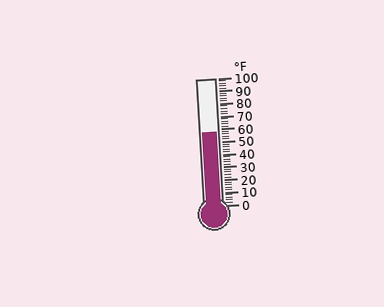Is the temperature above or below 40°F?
The temperature is above 40°F.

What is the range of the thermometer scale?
The thermometer scale ranges from 0°F to 100°F.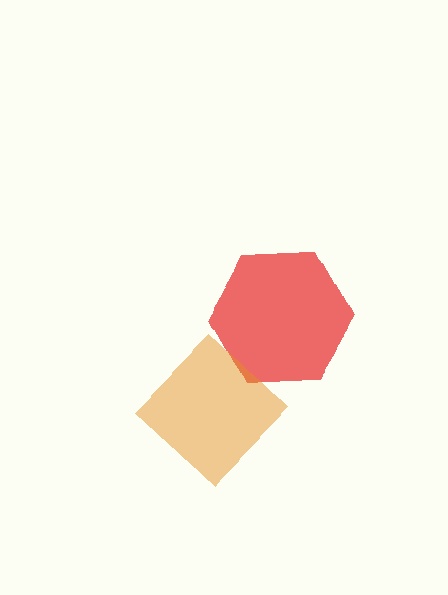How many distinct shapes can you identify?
There are 2 distinct shapes: a red hexagon, an orange diamond.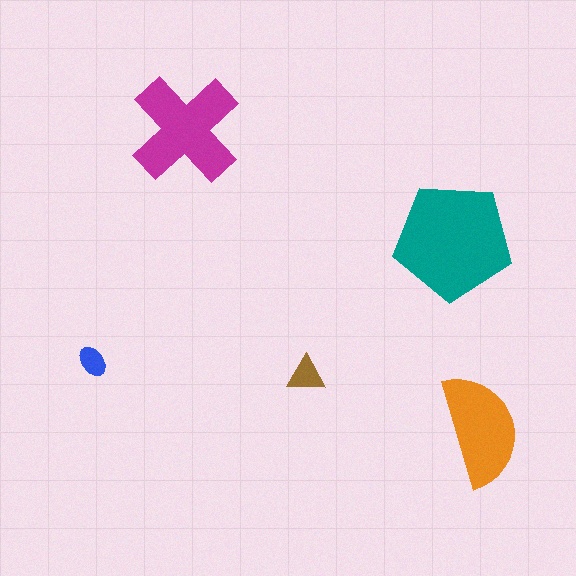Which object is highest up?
The magenta cross is topmost.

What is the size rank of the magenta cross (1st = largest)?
2nd.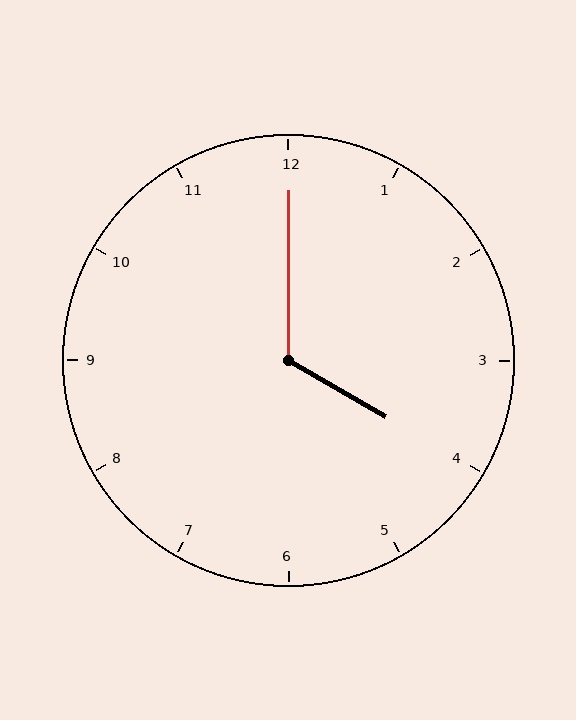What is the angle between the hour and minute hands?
Approximately 120 degrees.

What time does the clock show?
4:00.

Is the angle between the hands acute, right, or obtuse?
It is obtuse.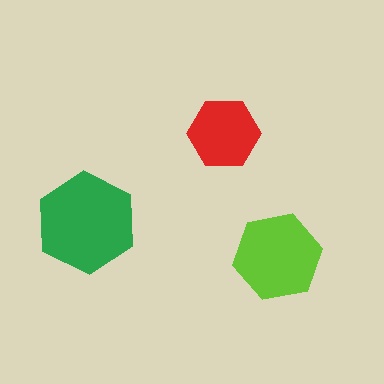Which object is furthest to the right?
The lime hexagon is rightmost.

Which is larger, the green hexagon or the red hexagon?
The green one.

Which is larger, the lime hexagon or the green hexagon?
The green one.